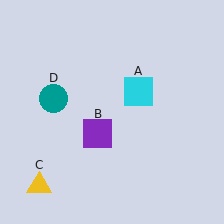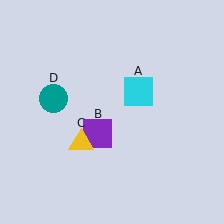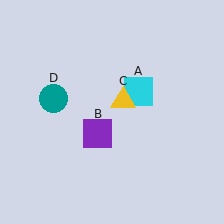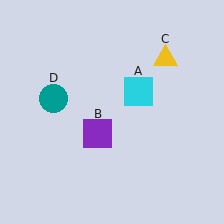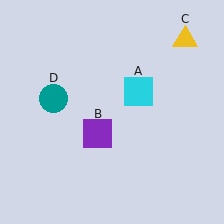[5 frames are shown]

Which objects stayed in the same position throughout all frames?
Cyan square (object A) and purple square (object B) and teal circle (object D) remained stationary.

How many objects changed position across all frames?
1 object changed position: yellow triangle (object C).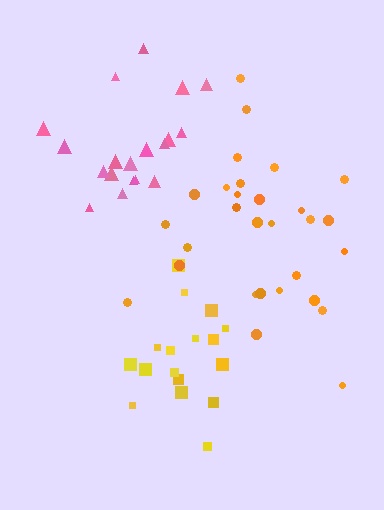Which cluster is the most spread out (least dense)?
Yellow.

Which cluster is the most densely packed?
Pink.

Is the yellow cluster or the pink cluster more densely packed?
Pink.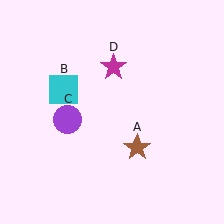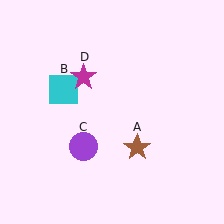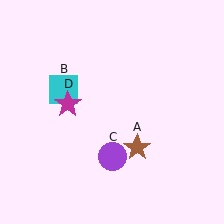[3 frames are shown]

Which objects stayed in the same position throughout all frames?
Brown star (object A) and cyan square (object B) remained stationary.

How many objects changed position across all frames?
2 objects changed position: purple circle (object C), magenta star (object D).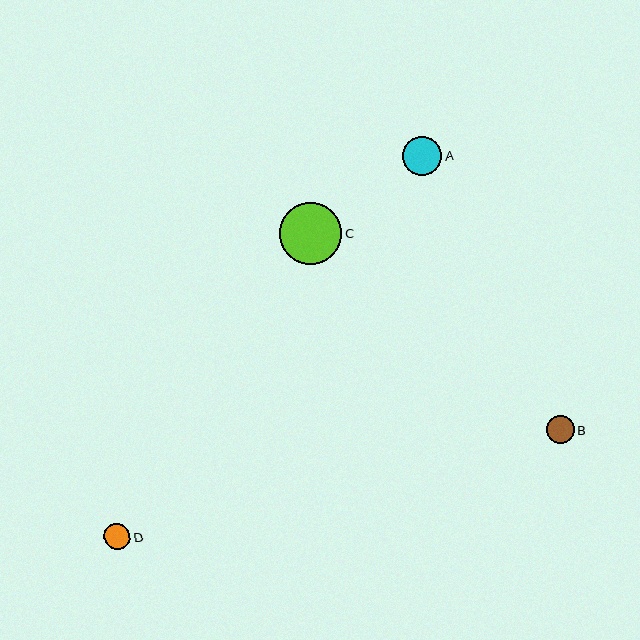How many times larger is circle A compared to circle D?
Circle A is approximately 1.5 times the size of circle D.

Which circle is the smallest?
Circle D is the smallest with a size of approximately 26 pixels.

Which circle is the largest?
Circle C is the largest with a size of approximately 62 pixels.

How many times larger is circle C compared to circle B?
Circle C is approximately 2.3 times the size of circle B.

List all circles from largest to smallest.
From largest to smallest: C, A, B, D.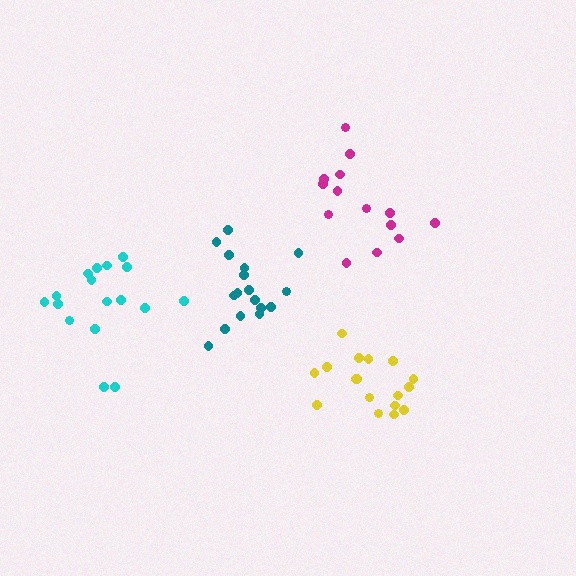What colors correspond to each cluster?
The clusters are colored: magenta, yellow, teal, cyan.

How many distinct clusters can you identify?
There are 4 distinct clusters.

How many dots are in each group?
Group 1: 14 dots, Group 2: 17 dots, Group 3: 17 dots, Group 4: 17 dots (65 total).